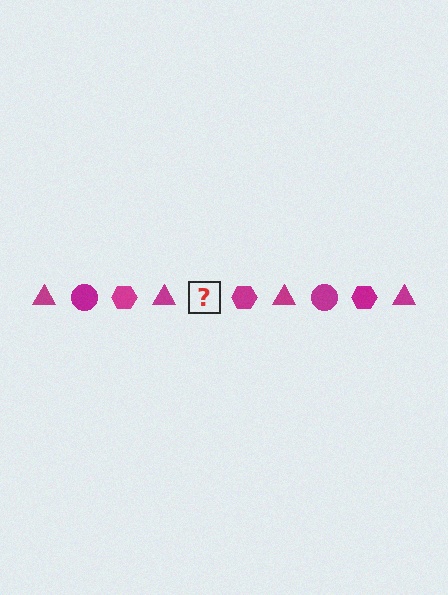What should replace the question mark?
The question mark should be replaced with a magenta circle.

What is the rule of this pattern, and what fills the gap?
The rule is that the pattern cycles through triangle, circle, hexagon shapes in magenta. The gap should be filled with a magenta circle.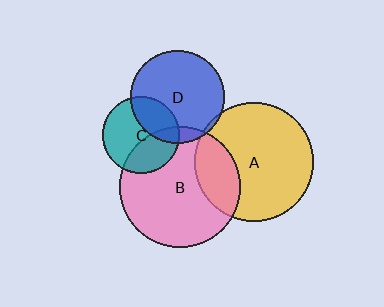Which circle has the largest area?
Circle B (pink).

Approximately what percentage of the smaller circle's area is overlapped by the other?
Approximately 10%.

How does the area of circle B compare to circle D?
Approximately 1.7 times.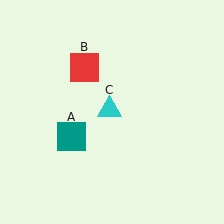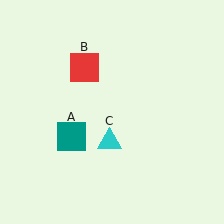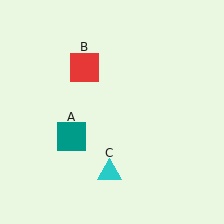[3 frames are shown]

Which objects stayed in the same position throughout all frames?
Teal square (object A) and red square (object B) remained stationary.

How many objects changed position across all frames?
1 object changed position: cyan triangle (object C).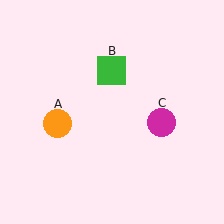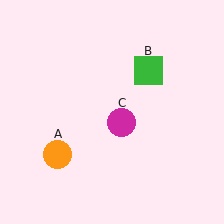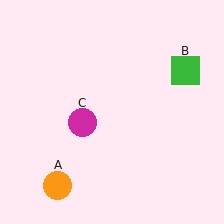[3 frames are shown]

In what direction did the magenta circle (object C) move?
The magenta circle (object C) moved left.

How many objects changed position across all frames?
3 objects changed position: orange circle (object A), green square (object B), magenta circle (object C).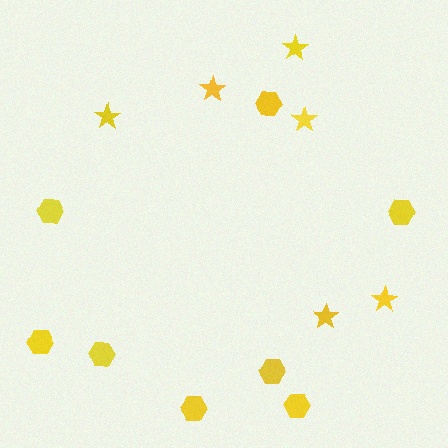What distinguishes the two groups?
There are 2 groups: one group of hexagons (8) and one group of stars (6).